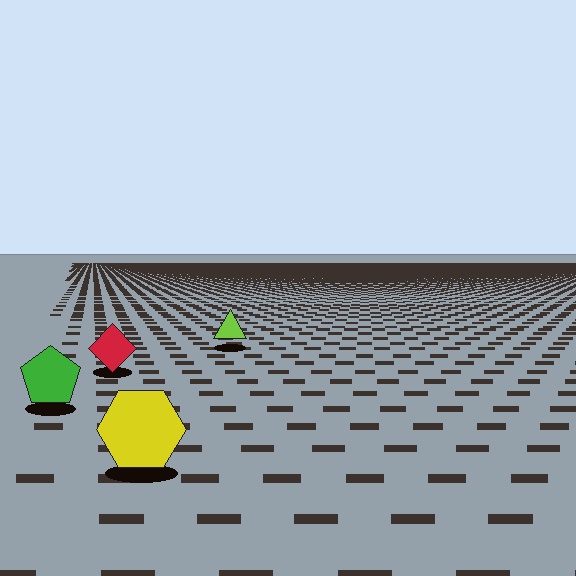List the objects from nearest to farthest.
From nearest to farthest: the yellow hexagon, the green pentagon, the red diamond, the lime triangle.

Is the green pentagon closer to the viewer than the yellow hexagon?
No. The yellow hexagon is closer — you can tell from the texture gradient: the ground texture is coarser near it.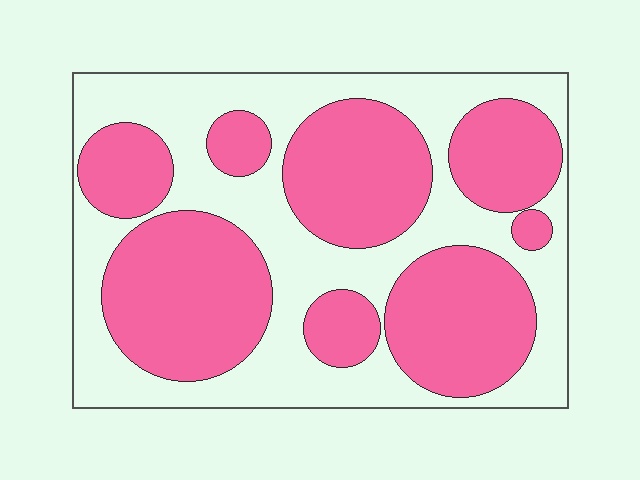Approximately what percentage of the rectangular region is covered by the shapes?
Approximately 50%.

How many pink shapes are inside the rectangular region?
8.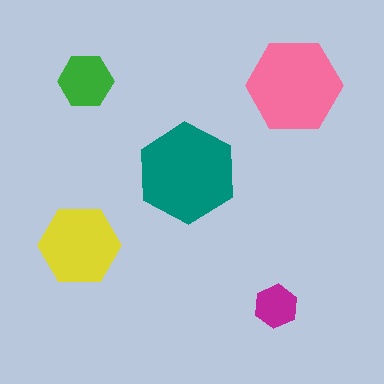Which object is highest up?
The green hexagon is topmost.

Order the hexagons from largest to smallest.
the teal one, the pink one, the yellow one, the green one, the magenta one.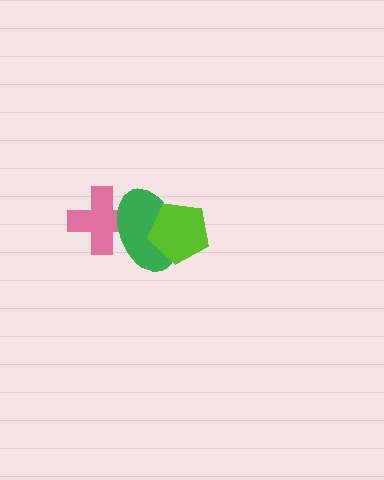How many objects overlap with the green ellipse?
2 objects overlap with the green ellipse.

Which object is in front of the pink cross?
The green ellipse is in front of the pink cross.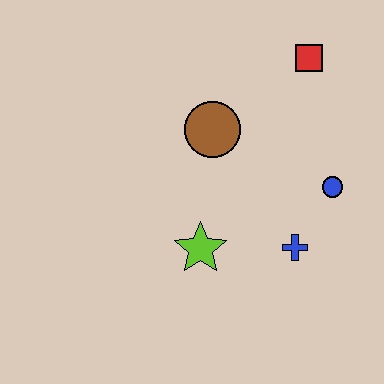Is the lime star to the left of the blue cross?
Yes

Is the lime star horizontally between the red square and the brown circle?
No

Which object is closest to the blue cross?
The blue circle is closest to the blue cross.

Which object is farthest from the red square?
The lime star is farthest from the red square.